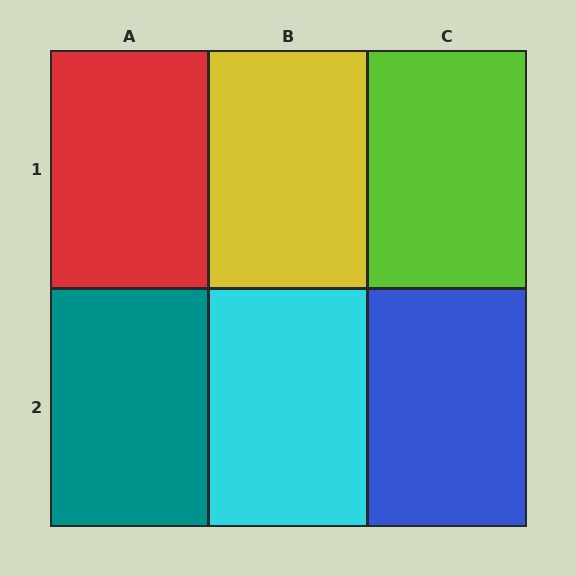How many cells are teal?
1 cell is teal.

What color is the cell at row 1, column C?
Lime.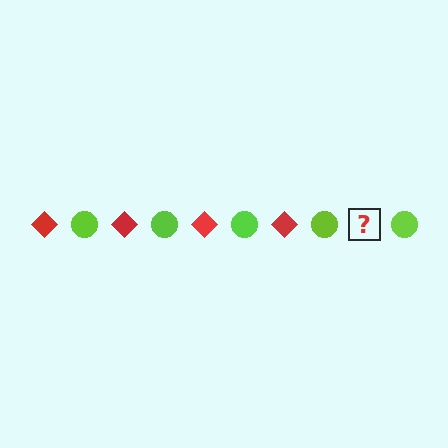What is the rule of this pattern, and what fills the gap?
The rule is that the pattern alternates between red diamond and lime circle. The gap should be filled with a red diamond.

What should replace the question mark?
The question mark should be replaced with a red diamond.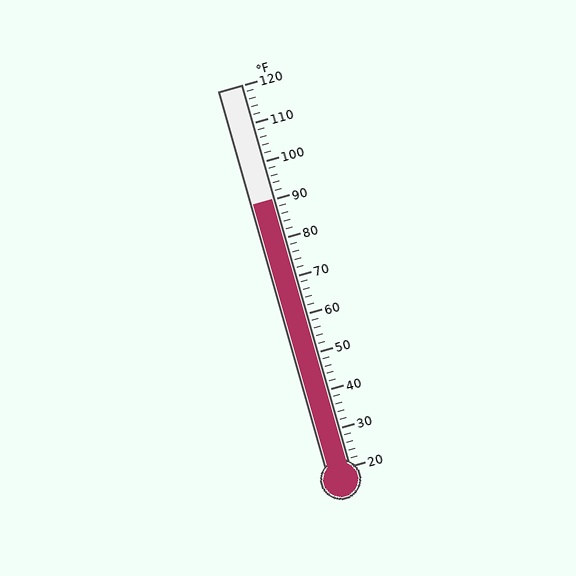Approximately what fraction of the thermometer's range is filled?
The thermometer is filled to approximately 70% of its range.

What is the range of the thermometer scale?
The thermometer scale ranges from 20°F to 120°F.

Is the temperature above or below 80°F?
The temperature is above 80°F.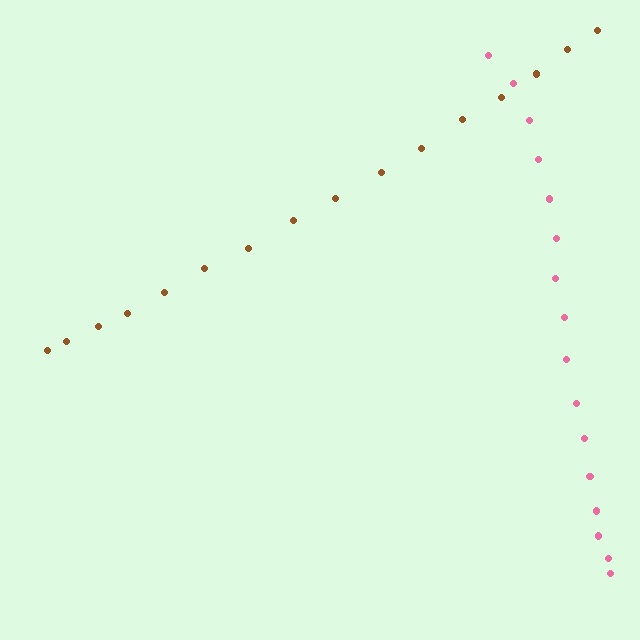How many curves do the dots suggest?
There are 2 distinct paths.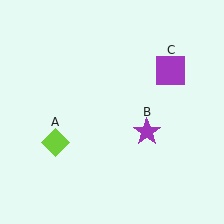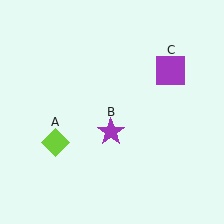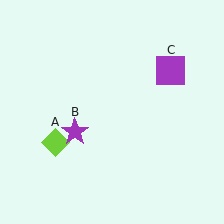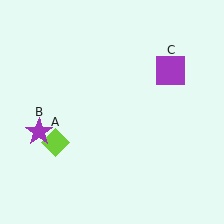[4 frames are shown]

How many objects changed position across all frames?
1 object changed position: purple star (object B).